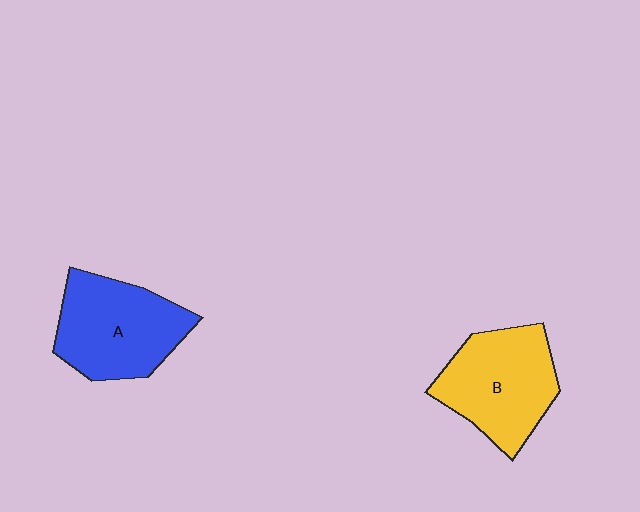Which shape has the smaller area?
Shape B (yellow).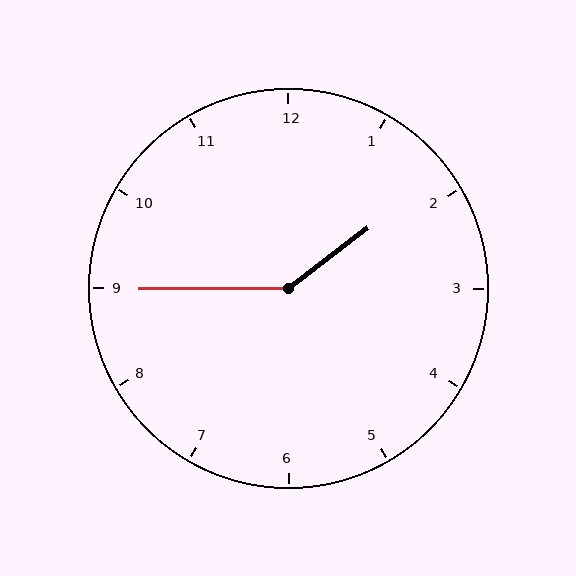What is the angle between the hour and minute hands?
Approximately 142 degrees.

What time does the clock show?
1:45.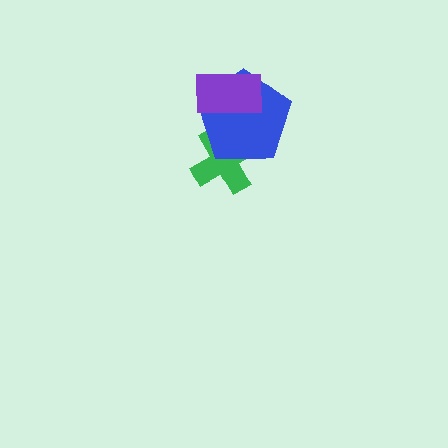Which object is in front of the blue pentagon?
The purple rectangle is in front of the blue pentagon.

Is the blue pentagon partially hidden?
Yes, it is partially covered by another shape.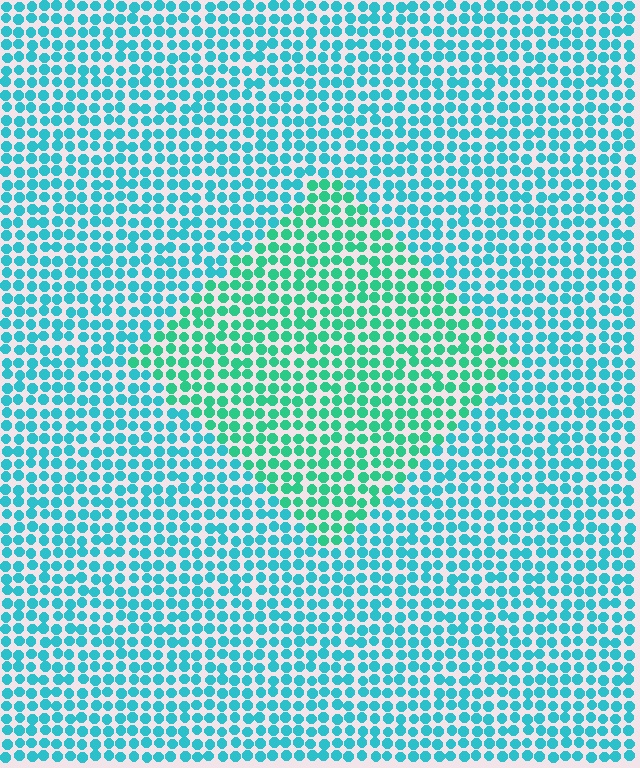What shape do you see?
I see a diamond.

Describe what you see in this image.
The image is filled with small cyan elements in a uniform arrangement. A diamond-shaped region is visible where the elements are tinted to a slightly different hue, forming a subtle color boundary.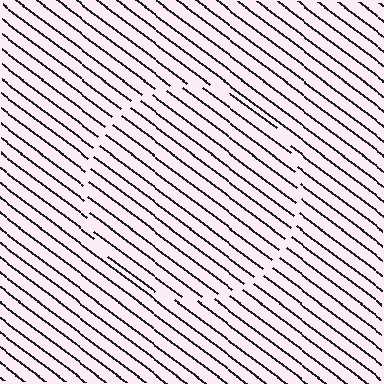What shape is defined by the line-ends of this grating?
An illusory circle. The interior of the shape contains the same grating, shifted by half a period — the contour is defined by the phase discontinuity where line-ends from the inner and outer gratings abut.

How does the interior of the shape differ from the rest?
The interior of the shape contains the same grating, shifted by half a period — the contour is defined by the phase discontinuity where line-ends from the inner and outer gratings abut.